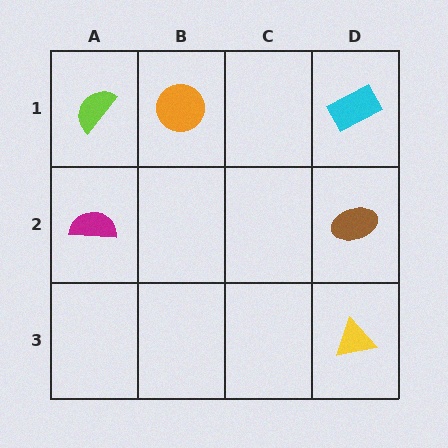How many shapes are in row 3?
1 shape.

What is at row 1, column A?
A lime semicircle.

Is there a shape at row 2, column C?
No, that cell is empty.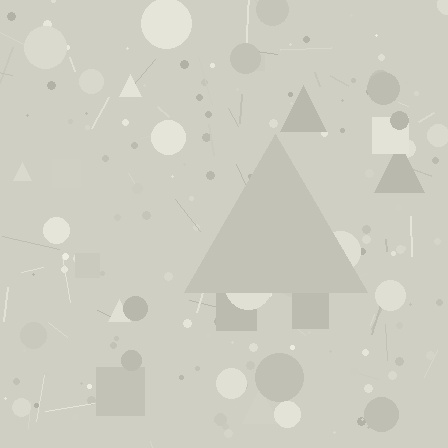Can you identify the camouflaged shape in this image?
The camouflaged shape is a triangle.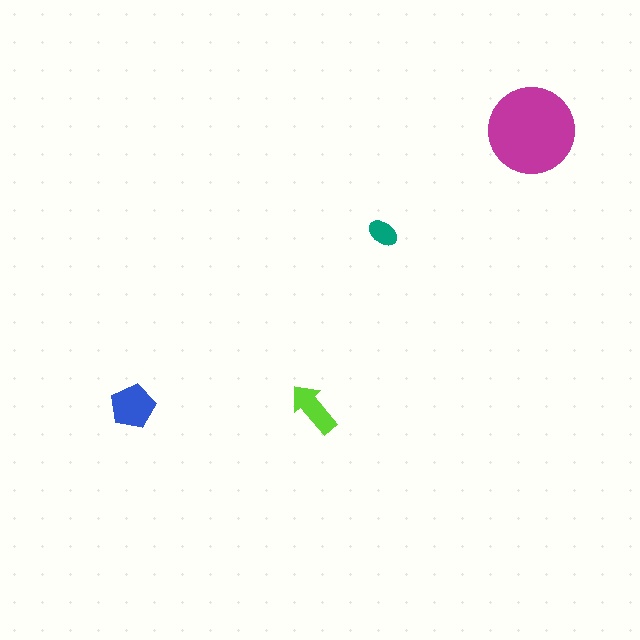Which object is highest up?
The magenta circle is topmost.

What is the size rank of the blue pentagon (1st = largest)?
2nd.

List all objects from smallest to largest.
The teal ellipse, the lime arrow, the blue pentagon, the magenta circle.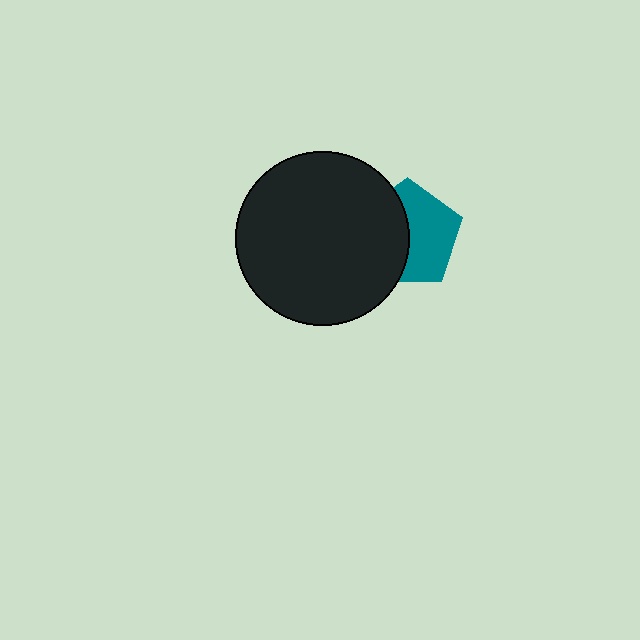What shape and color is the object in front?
The object in front is a black circle.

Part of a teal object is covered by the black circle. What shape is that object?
It is a pentagon.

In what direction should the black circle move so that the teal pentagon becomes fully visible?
The black circle should move left. That is the shortest direction to clear the overlap and leave the teal pentagon fully visible.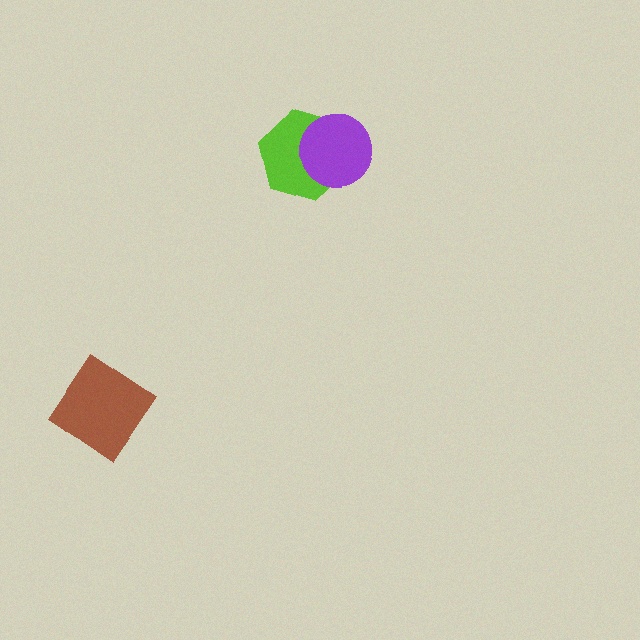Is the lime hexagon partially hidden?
Yes, it is partially covered by another shape.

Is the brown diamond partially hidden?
No, no other shape covers it.